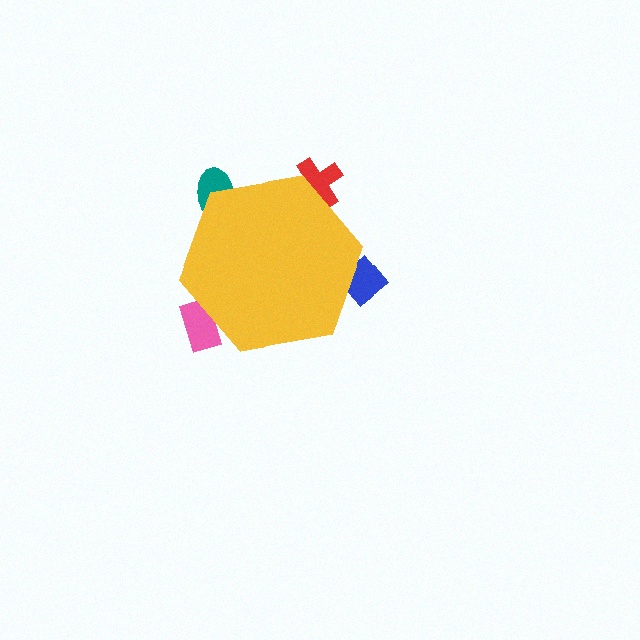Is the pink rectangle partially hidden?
Yes, the pink rectangle is partially hidden behind the yellow hexagon.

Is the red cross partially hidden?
Yes, the red cross is partially hidden behind the yellow hexagon.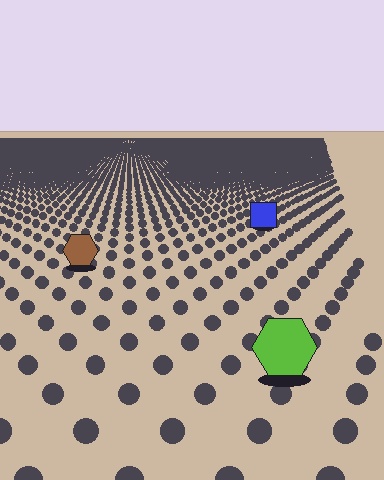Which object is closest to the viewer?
The lime hexagon is closest. The texture marks near it are larger and more spread out.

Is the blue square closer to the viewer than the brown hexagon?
No. The brown hexagon is closer — you can tell from the texture gradient: the ground texture is coarser near it.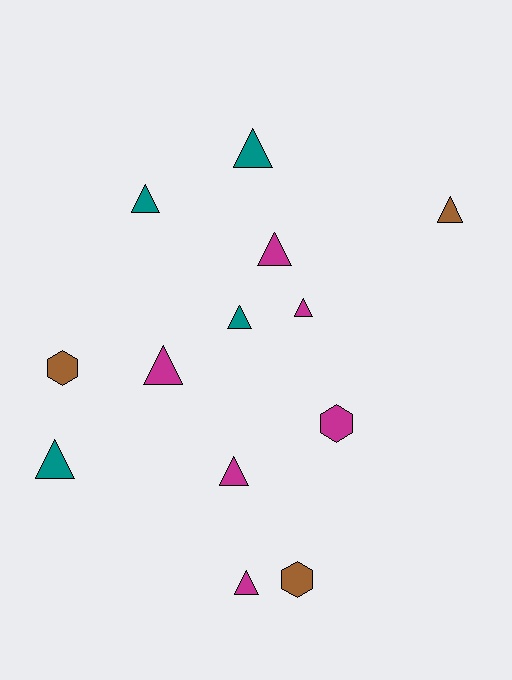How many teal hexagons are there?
There are no teal hexagons.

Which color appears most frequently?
Magenta, with 6 objects.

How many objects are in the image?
There are 13 objects.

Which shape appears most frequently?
Triangle, with 10 objects.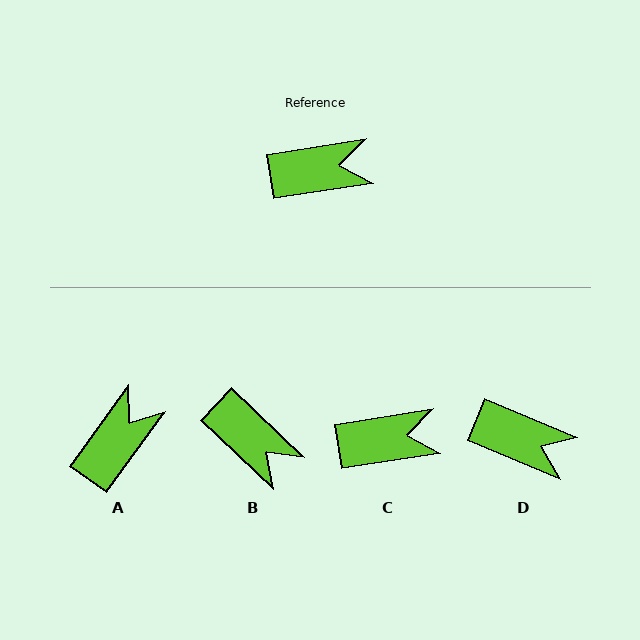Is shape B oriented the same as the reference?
No, it is off by about 53 degrees.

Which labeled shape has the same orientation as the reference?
C.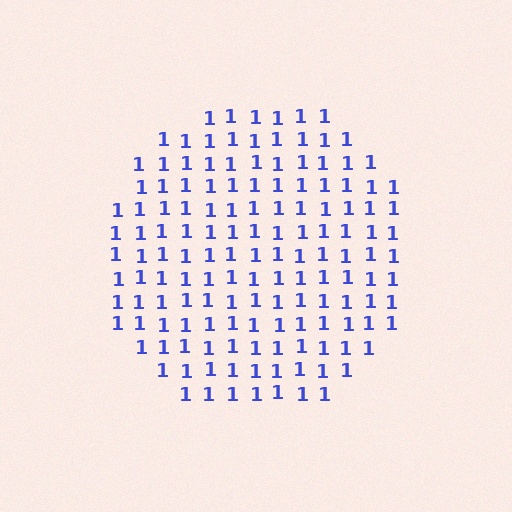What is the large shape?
The large shape is a circle.